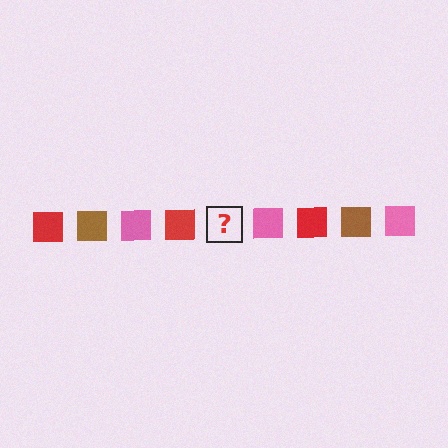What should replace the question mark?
The question mark should be replaced with a brown square.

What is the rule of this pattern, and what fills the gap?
The rule is that the pattern cycles through red, brown, pink squares. The gap should be filled with a brown square.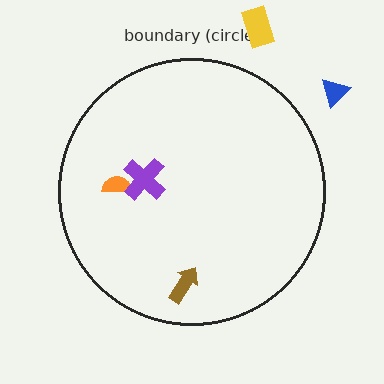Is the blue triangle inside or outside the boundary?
Outside.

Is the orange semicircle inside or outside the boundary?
Inside.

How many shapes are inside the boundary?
3 inside, 2 outside.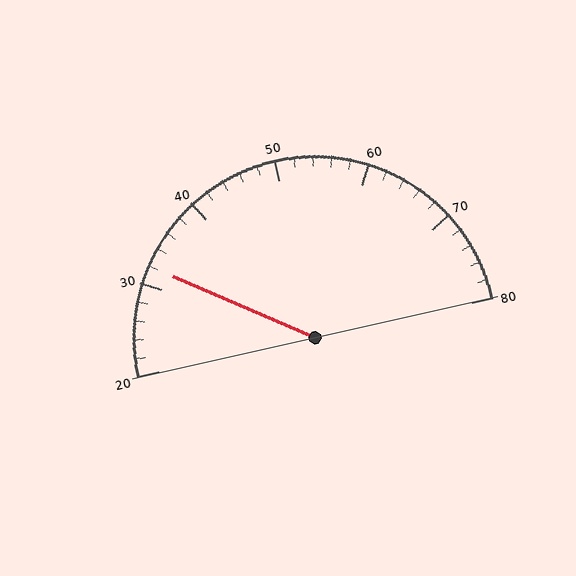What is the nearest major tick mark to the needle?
The nearest major tick mark is 30.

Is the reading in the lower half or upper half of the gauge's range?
The reading is in the lower half of the range (20 to 80).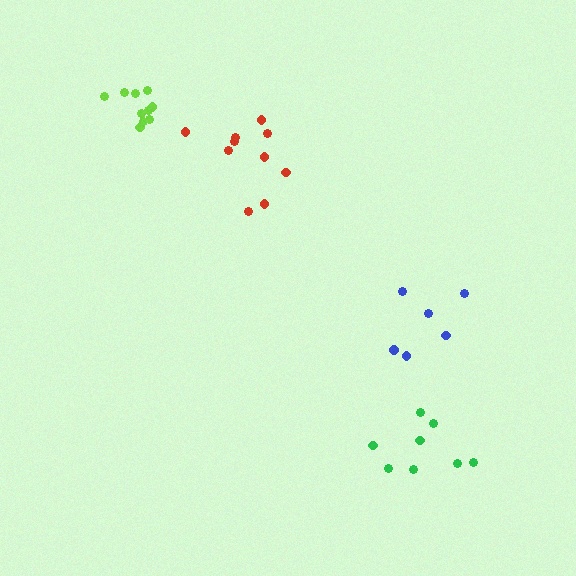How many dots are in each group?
Group 1: 6 dots, Group 2: 10 dots, Group 3: 8 dots, Group 4: 10 dots (34 total).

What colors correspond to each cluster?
The clusters are colored: blue, red, green, lime.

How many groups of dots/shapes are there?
There are 4 groups.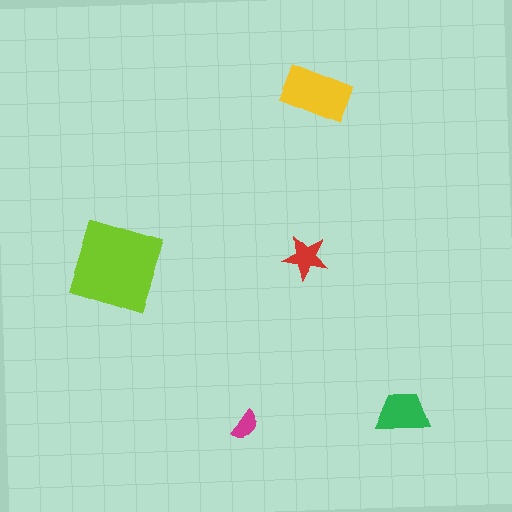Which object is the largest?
The lime square.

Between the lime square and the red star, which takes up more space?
The lime square.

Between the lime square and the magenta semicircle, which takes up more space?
The lime square.